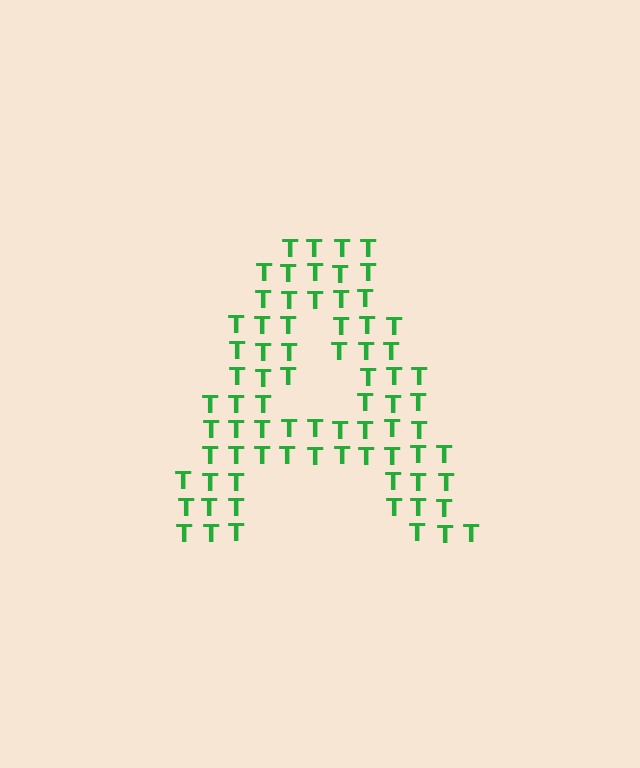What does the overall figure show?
The overall figure shows the letter A.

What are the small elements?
The small elements are letter T's.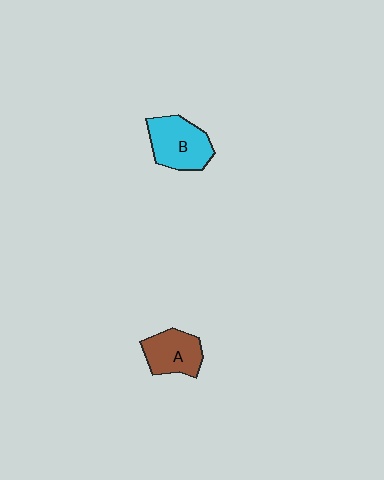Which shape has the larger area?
Shape B (cyan).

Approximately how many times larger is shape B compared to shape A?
Approximately 1.2 times.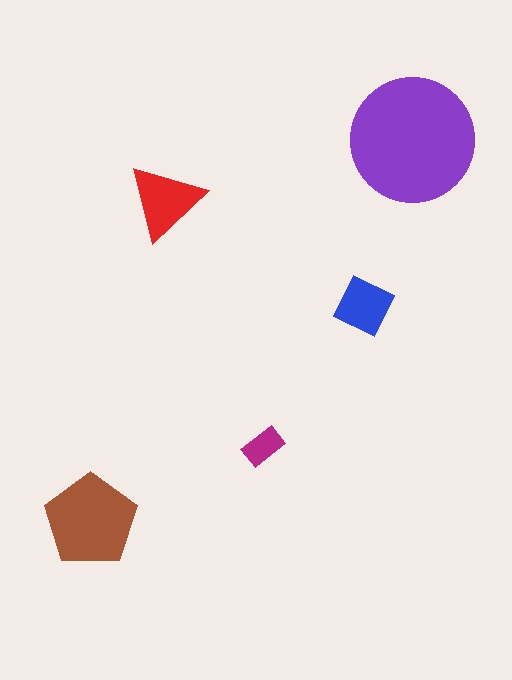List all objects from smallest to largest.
The magenta rectangle, the blue diamond, the red triangle, the brown pentagon, the purple circle.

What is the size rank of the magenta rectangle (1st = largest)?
5th.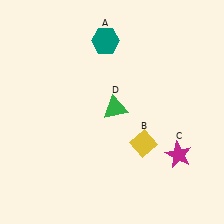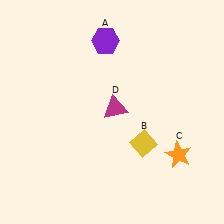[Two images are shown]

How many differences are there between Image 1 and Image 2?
There are 3 differences between the two images.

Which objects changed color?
A changed from teal to purple. C changed from magenta to orange. D changed from green to magenta.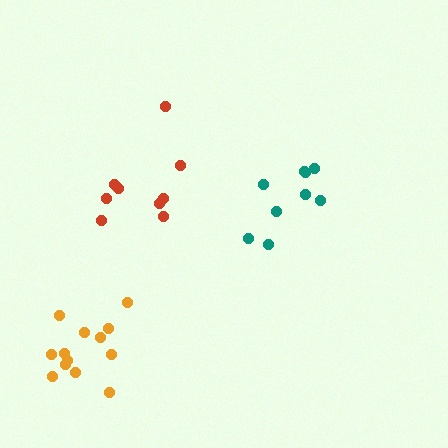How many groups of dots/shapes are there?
There are 3 groups.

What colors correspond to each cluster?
The clusters are colored: red, teal, orange.